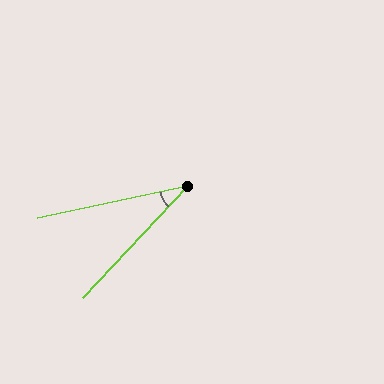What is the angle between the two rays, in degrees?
Approximately 35 degrees.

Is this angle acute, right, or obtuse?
It is acute.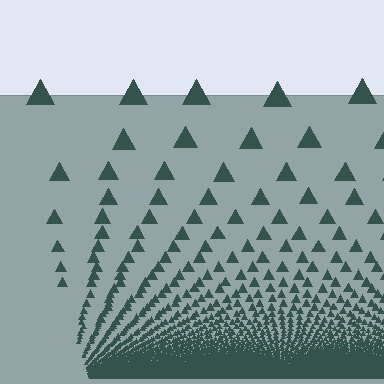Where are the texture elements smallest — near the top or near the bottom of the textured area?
Near the bottom.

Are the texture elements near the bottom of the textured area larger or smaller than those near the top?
Smaller. The gradient is inverted — elements near the bottom are smaller and denser.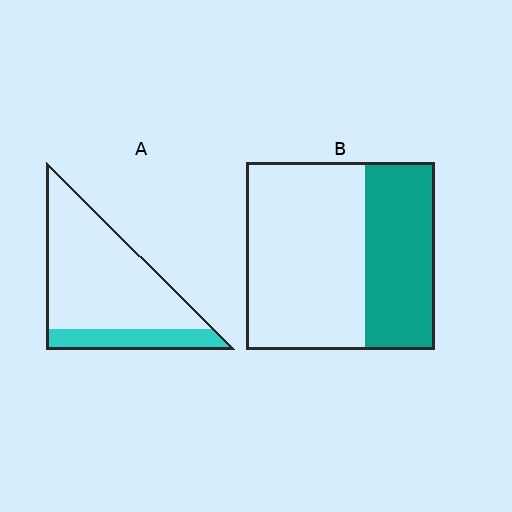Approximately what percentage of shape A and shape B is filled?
A is approximately 20% and B is approximately 35%.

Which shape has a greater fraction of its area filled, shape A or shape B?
Shape B.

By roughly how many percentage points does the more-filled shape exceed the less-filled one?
By roughly 15 percentage points (B over A).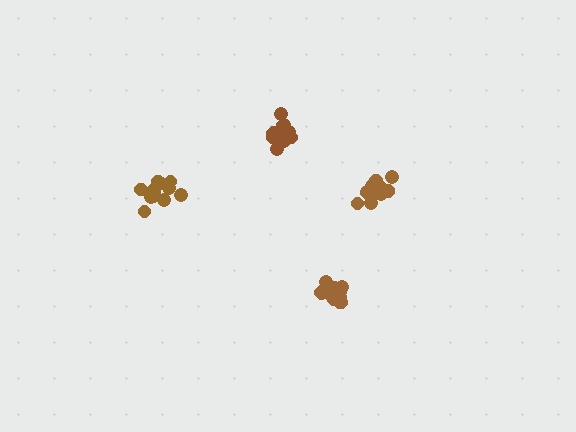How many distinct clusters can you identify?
There are 4 distinct clusters.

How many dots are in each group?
Group 1: 14 dots, Group 2: 14 dots, Group 3: 13 dots, Group 4: 13 dots (54 total).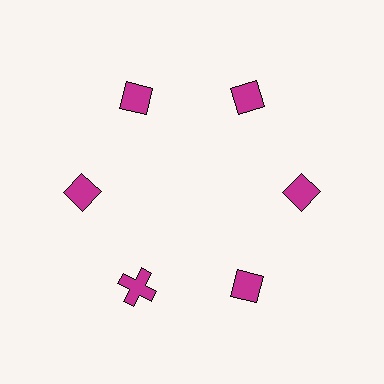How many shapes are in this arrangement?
There are 6 shapes arranged in a ring pattern.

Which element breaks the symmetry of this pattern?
The magenta cross at roughly the 7 o'clock position breaks the symmetry. All other shapes are magenta diamonds.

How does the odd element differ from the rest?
It has a different shape: cross instead of diamond.